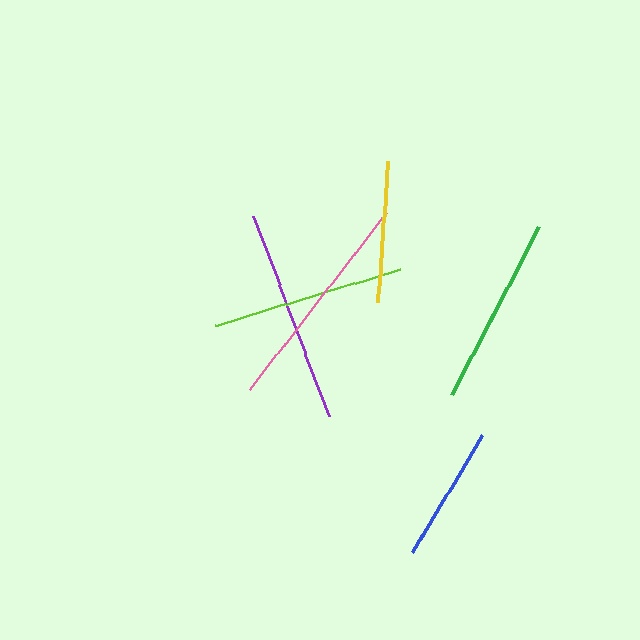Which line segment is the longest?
The pink line is the longest at approximately 224 pixels.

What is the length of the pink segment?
The pink segment is approximately 224 pixels long.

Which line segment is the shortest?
The blue line is the shortest at approximately 137 pixels.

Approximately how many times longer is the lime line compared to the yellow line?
The lime line is approximately 1.4 times the length of the yellow line.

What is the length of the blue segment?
The blue segment is approximately 137 pixels long.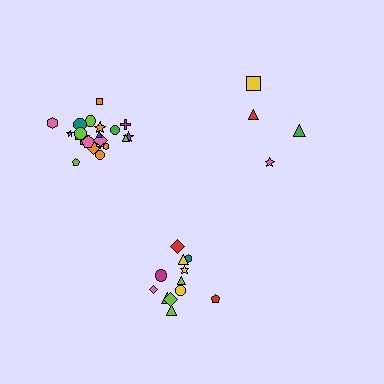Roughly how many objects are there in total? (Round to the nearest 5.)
Roughly 40 objects in total.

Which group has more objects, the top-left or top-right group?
The top-left group.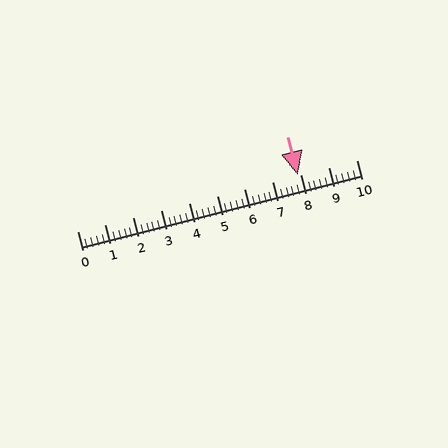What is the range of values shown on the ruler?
The ruler shows values from 0 to 10.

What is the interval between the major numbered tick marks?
The major tick marks are spaced 1 units apart.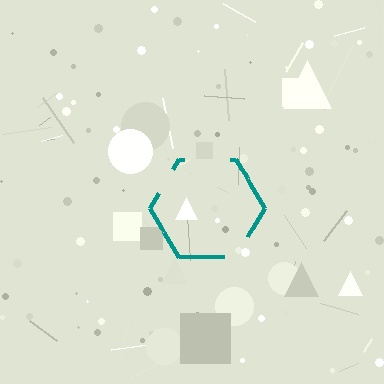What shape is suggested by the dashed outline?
The dashed outline suggests a hexagon.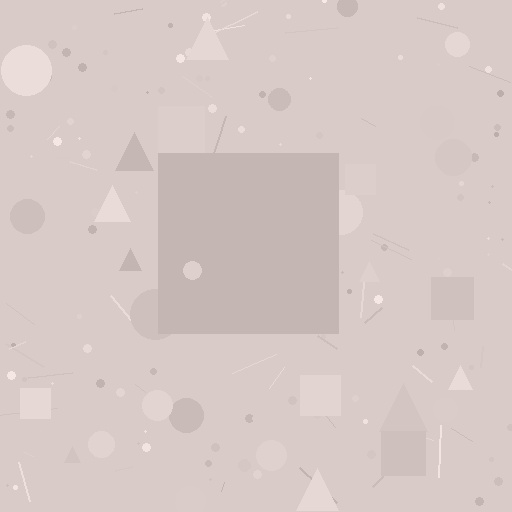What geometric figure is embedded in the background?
A square is embedded in the background.